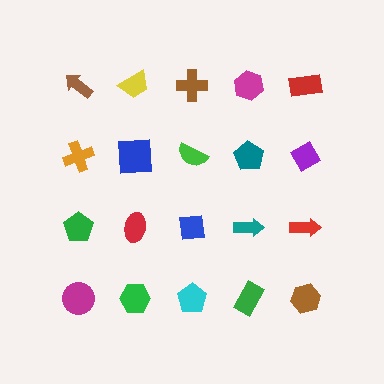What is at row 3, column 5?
A red arrow.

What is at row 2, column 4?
A teal pentagon.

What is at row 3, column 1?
A green pentagon.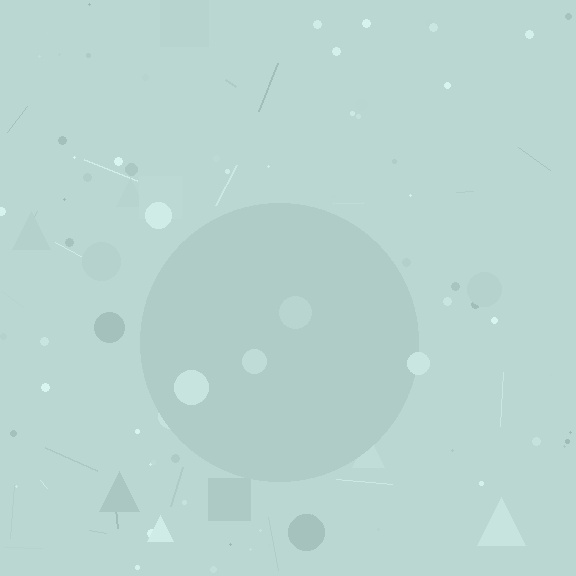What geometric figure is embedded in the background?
A circle is embedded in the background.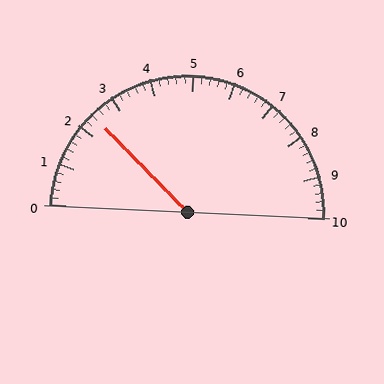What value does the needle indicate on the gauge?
The needle indicates approximately 2.4.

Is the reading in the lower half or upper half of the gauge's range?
The reading is in the lower half of the range (0 to 10).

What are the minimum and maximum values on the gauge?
The gauge ranges from 0 to 10.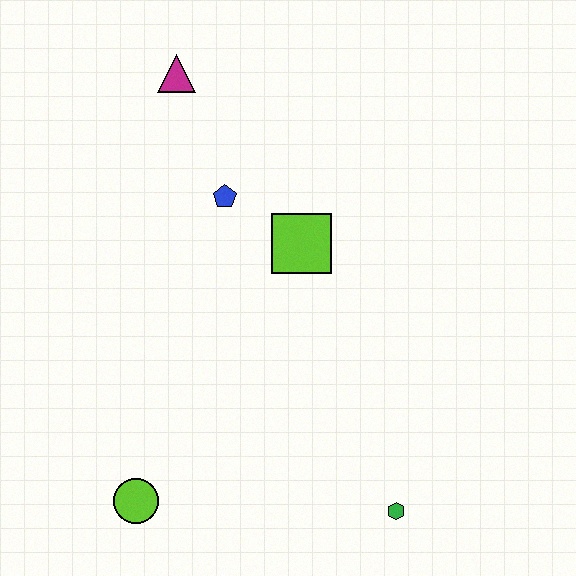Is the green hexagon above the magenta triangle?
No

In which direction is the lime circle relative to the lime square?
The lime circle is below the lime square.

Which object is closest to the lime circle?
The green hexagon is closest to the lime circle.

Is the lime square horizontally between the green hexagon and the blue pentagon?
Yes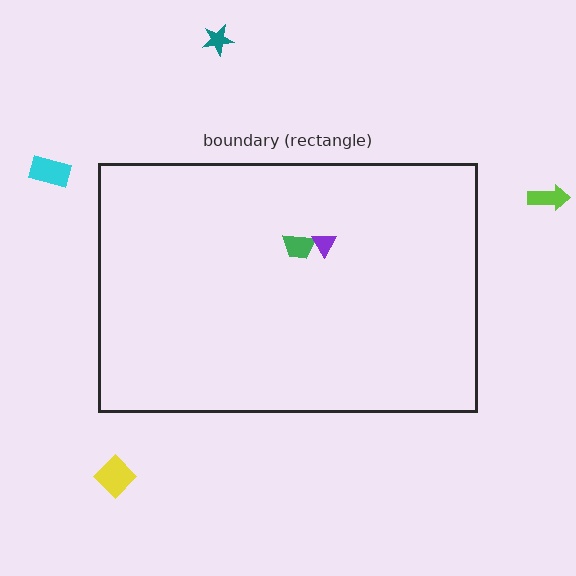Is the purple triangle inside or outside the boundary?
Inside.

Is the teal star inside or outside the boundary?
Outside.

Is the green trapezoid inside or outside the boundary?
Inside.